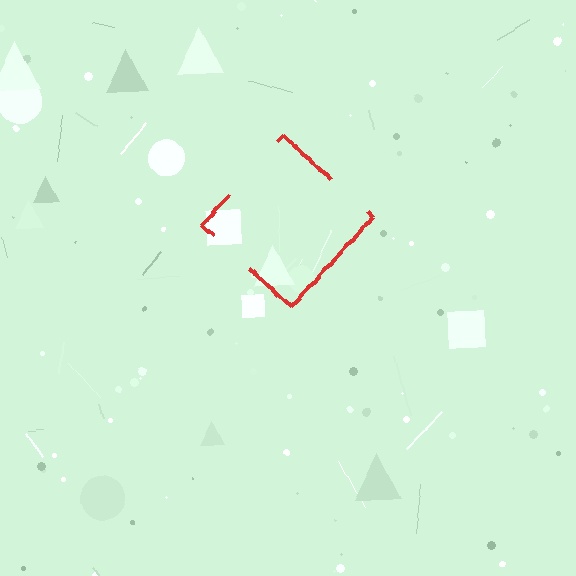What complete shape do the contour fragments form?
The contour fragments form a diamond.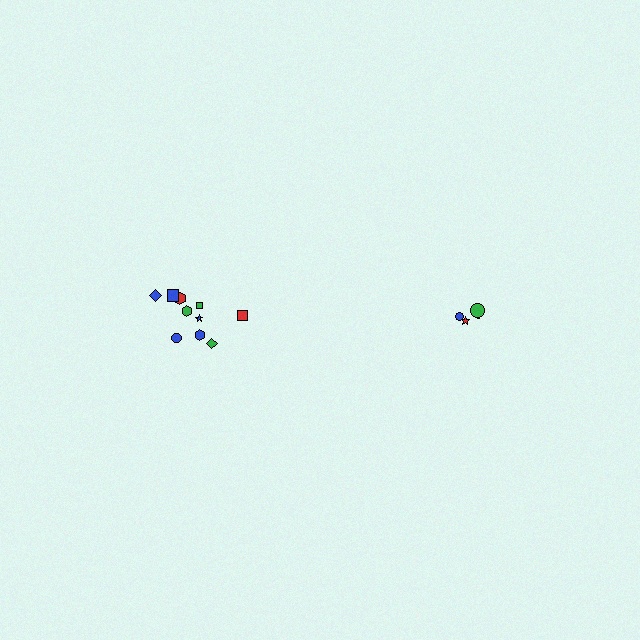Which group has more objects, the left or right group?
The left group.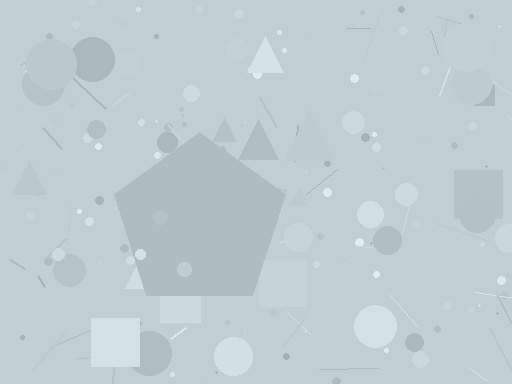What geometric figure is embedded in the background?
A pentagon is embedded in the background.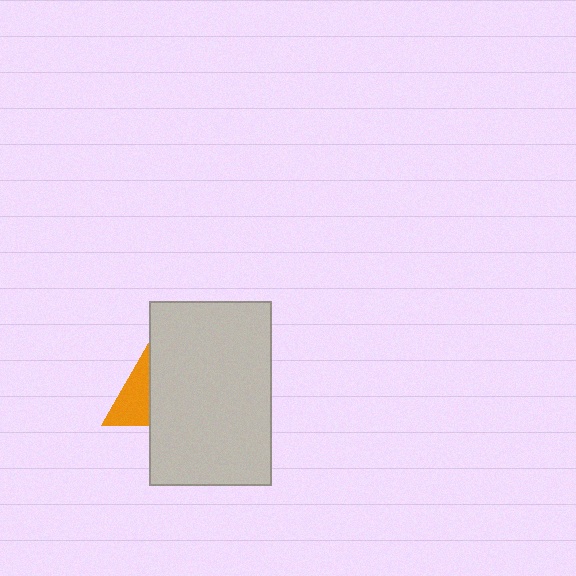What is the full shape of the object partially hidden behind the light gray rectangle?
The partially hidden object is an orange triangle.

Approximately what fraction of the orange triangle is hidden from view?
Roughly 62% of the orange triangle is hidden behind the light gray rectangle.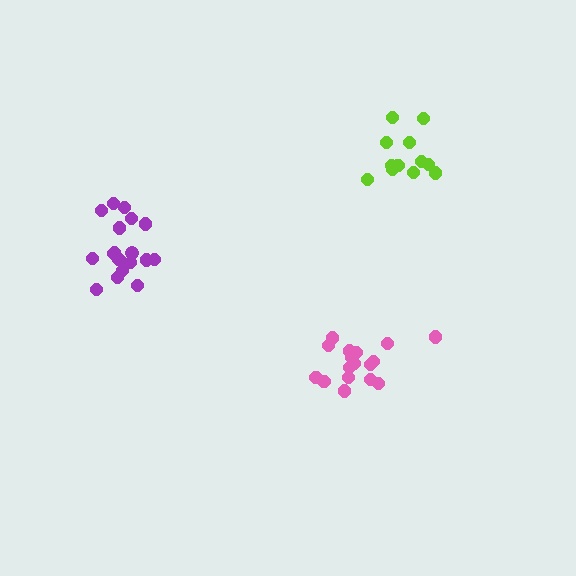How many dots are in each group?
Group 1: 12 dots, Group 2: 17 dots, Group 3: 18 dots (47 total).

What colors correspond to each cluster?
The clusters are colored: lime, pink, purple.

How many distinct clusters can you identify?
There are 3 distinct clusters.